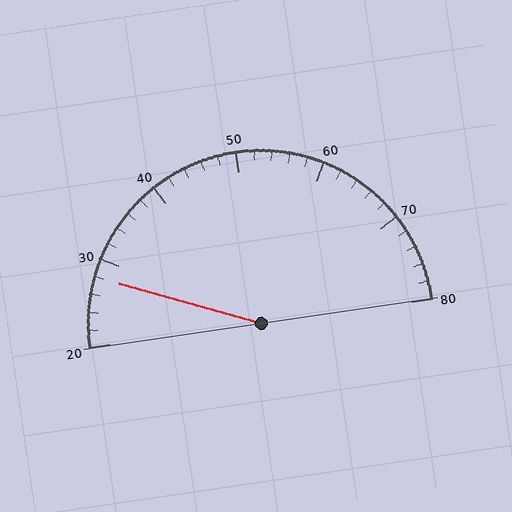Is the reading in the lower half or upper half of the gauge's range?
The reading is in the lower half of the range (20 to 80).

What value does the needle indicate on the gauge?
The needle indicates approximately 28.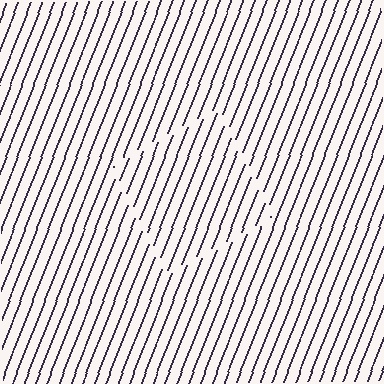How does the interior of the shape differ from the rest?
The interior of the shape contains the same grating, shifted by half a period — the contour is defined by the phase discontinuity where line-ends from the inner and outer gratings abut.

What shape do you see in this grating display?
An illusory square. The interior of the shape contains the same grating, shifted by half a period — the contour is defined by the phase discontinuity where line-ends from the inner and outer gratings abut.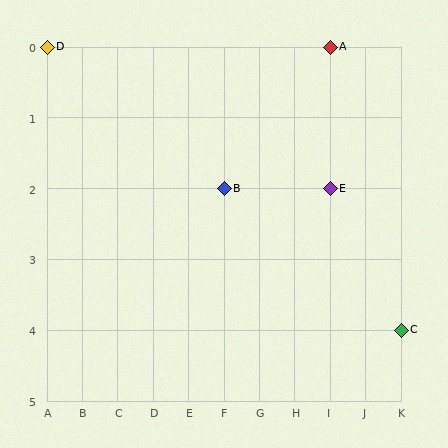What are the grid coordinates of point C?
Point C is at grid coordinates (K, 4).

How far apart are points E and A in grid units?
Points E and A are 2 rows apart.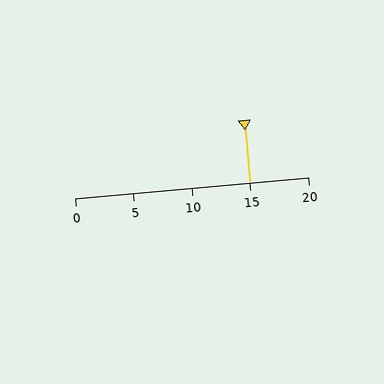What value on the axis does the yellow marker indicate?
The marker indicates approximately 15.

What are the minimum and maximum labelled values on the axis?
The axis runs from 0 to 20.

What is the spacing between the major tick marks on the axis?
The major ticks are spaced 5 apart.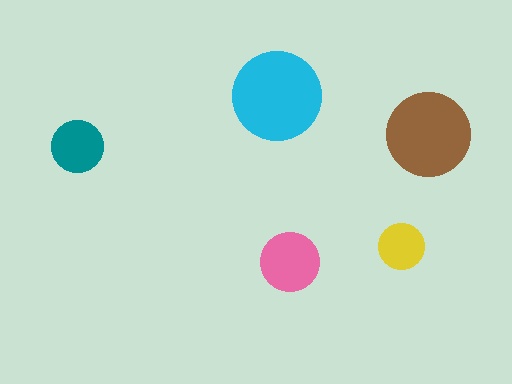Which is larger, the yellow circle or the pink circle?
The pink one.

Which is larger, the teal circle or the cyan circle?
The cyan one.